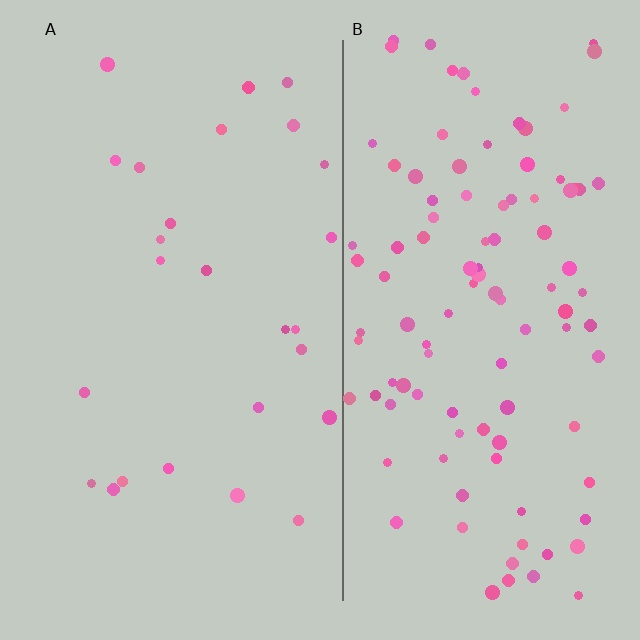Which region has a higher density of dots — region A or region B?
B (the right).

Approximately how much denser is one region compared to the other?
Approximately 4.1× — region B over region A.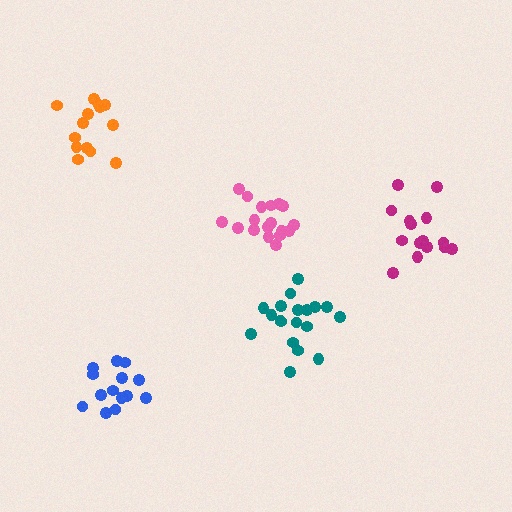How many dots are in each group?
Group 1: 19 dots, Group 2: 14 dots, Group 3: 15 dots, Group 4: 18 dots, Group 5: 14 dots (80 total).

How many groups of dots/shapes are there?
There are 5 groups.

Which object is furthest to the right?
The magenta cluster is rightmost.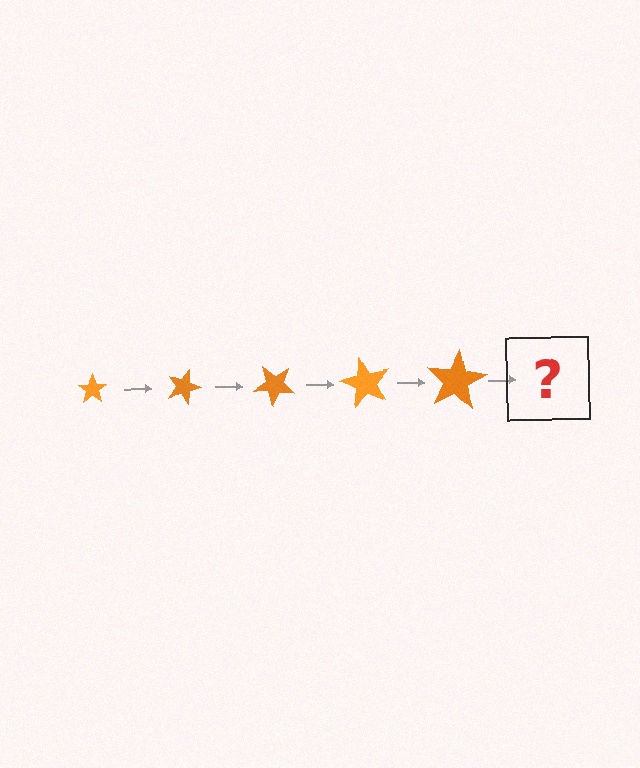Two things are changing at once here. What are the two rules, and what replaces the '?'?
The two rules are that the star grows larger each step and it rotates 20 degrees each step. The '?' should be a star, larger than the previous one and rotated 100 degrees from the start.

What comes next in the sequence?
The next element should be a star, larger than the previous one and rotated 100 degrees from the start.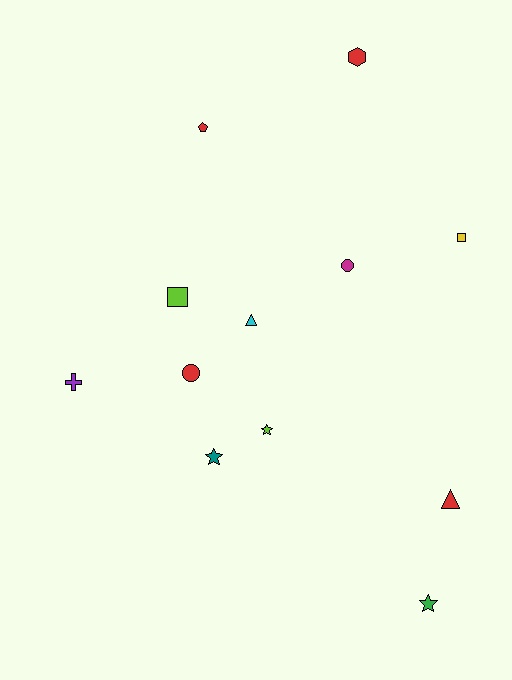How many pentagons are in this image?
There is 1 pentagon.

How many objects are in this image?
There are 12 objects.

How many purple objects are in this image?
There is 1 purple object.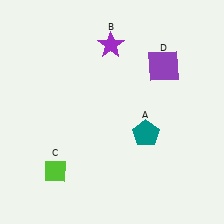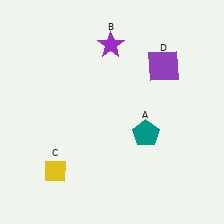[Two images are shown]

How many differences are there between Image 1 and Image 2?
There is 1 difference between the two images.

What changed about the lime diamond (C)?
In Image 1, C is lime. In Image 2, it changed to yellow.